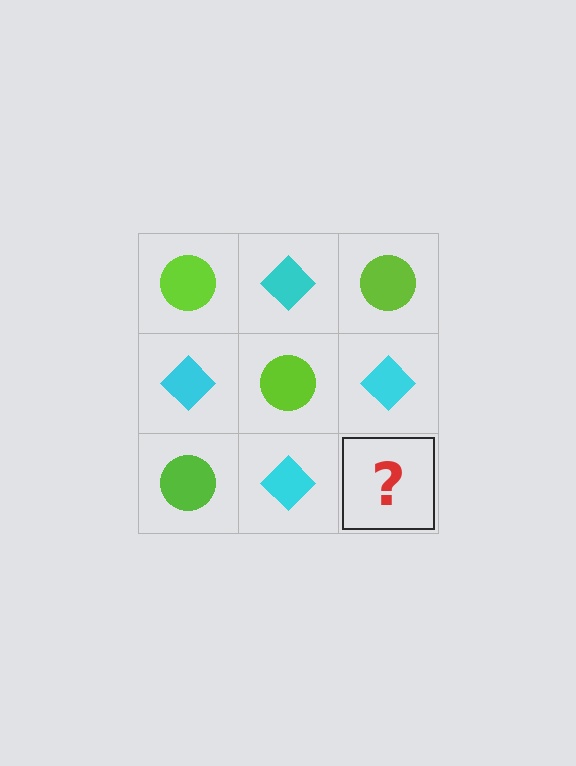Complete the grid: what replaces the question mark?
The question mark should be replaced with a lime circle.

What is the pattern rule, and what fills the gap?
The rule is that it alternates lime circle and cyan diamond in a checkerboard pattern. The gap should be filled with a lime circle.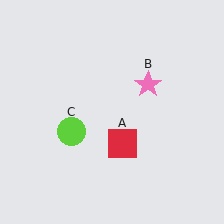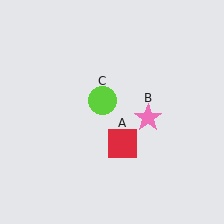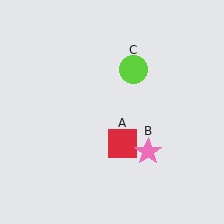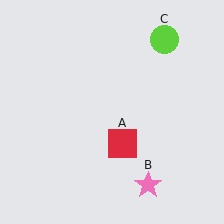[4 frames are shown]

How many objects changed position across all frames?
2 objects changed position: pink star (object B), lime circle (object C).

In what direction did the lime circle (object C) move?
The lime circle (object C) moved up and to the right.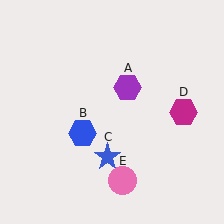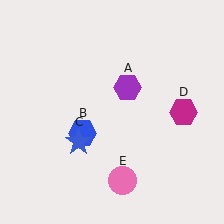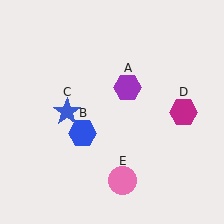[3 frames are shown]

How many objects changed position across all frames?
1 object changed position: blue star (object C).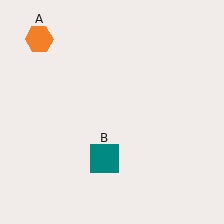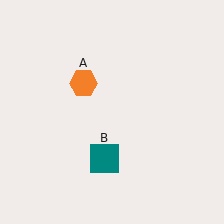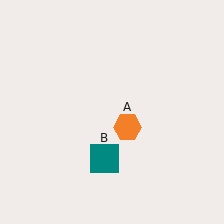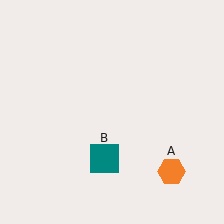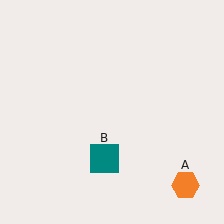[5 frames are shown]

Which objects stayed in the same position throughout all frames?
Teal square (object B) remained stationary.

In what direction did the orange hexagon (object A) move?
The orange hexagon (object A) moved down and to the right.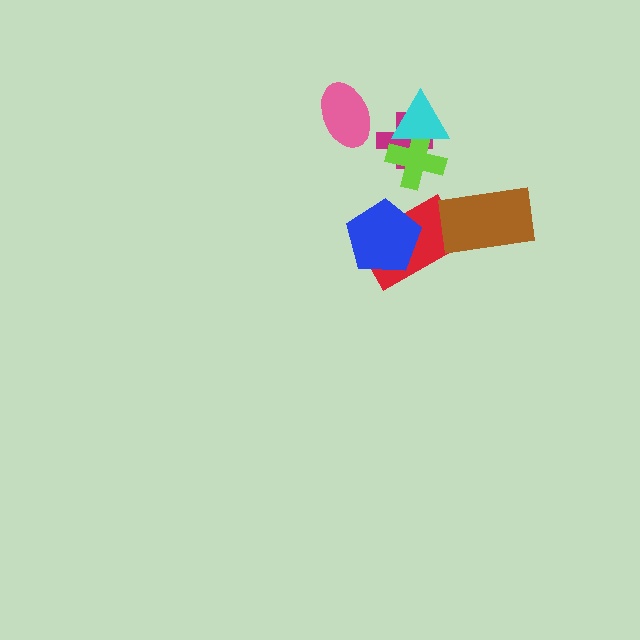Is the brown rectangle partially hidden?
No, no other shape covers it.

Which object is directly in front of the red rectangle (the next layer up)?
The blue pentagon is directly in front of the red rectangle.